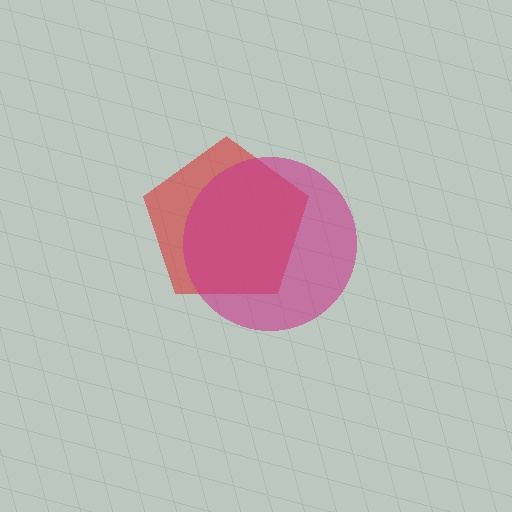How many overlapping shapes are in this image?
There are 2 overlapping shapes in the image.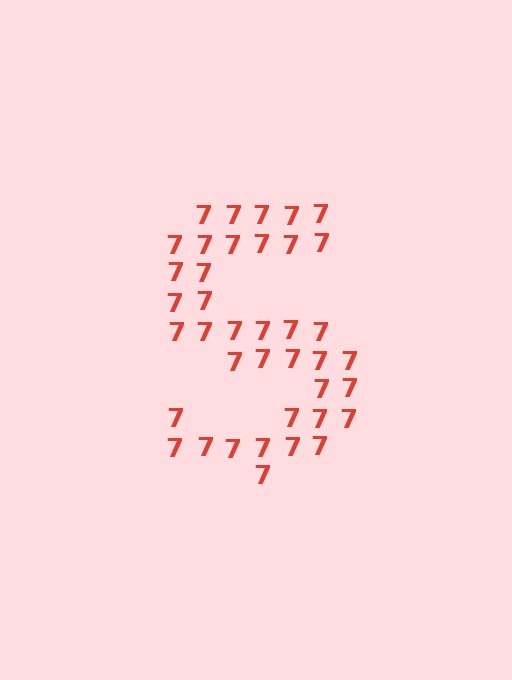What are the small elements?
The small elements are digit 7's.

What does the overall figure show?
The overall figure shows the letter S.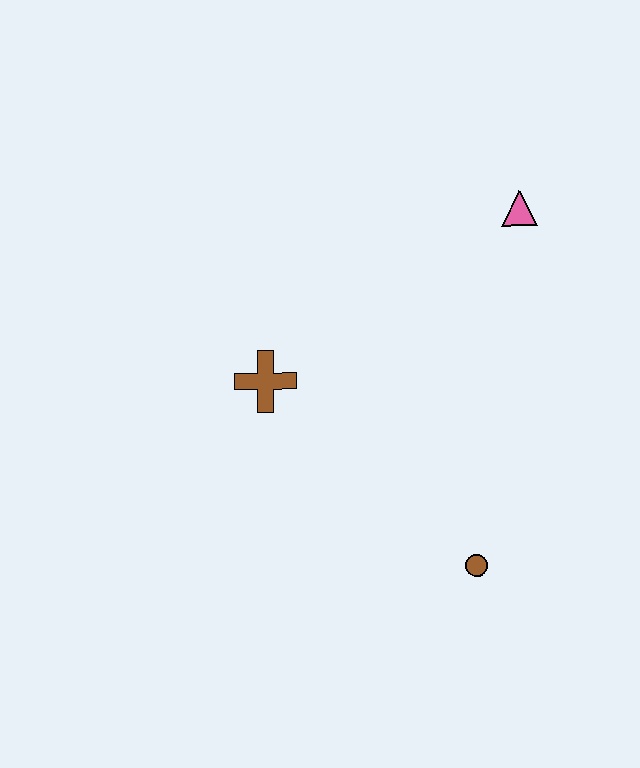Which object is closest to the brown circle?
The brown cross is closest to the brown circle.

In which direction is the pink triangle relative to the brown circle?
The pink triangle is above the brown circle.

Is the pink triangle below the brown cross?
No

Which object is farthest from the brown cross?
The pink triangle is farthest from the brown cross.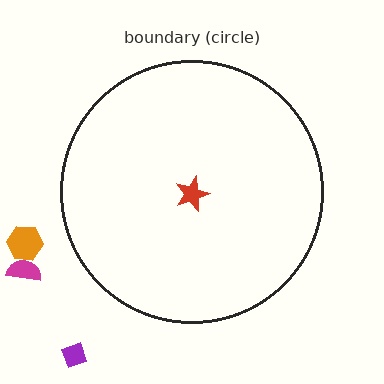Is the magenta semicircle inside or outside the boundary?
Outside.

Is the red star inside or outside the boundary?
Inside.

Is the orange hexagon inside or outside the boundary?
Outside.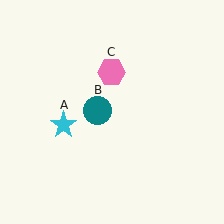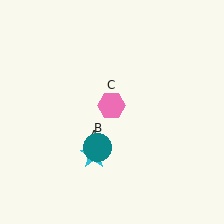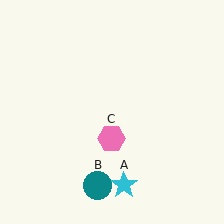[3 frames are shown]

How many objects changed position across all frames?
3 objects changed position: cyan star (object A), teal circle (object B), pink hexagon (object C).